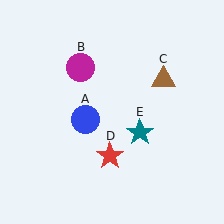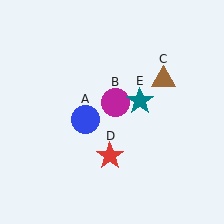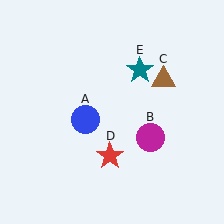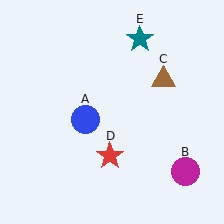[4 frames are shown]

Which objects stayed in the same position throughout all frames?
Blue circle (object A) and brown triangle (object C) and red star (object D) remained stationary.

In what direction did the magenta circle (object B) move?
The magenta circle (object B) moved down and to the right.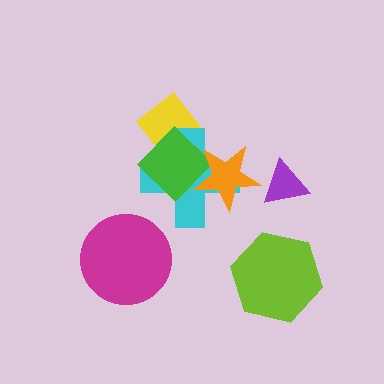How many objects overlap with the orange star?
2 objects overlap with the orange star.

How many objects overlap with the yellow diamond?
2 objects overlap with the yellow diamond.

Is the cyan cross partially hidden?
Yes, it is partially covered by another shape.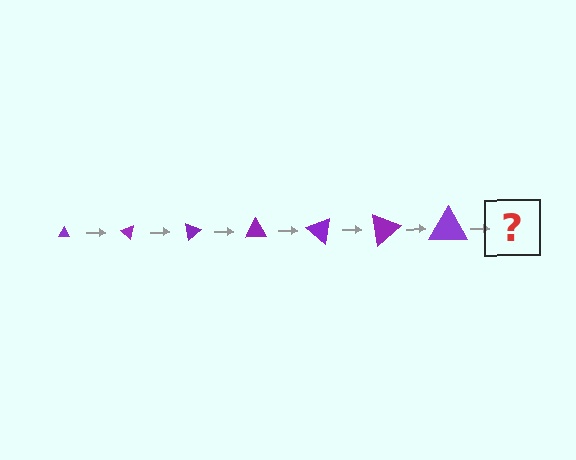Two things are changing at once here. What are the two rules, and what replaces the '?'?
The two rules are that the triangle grows larger each step and it rotates 40 degrees each step. The '?' should be a triangle, larger than the previous one and rotated 280 degrees from the start.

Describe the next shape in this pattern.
It should be a triangle, larger than the previous one and rotated 280 degrees from the start.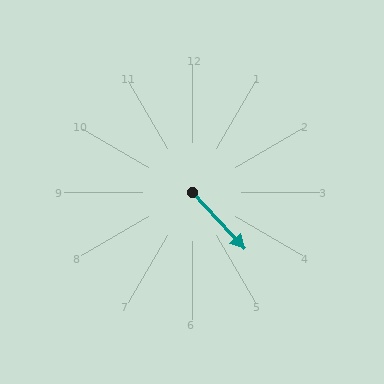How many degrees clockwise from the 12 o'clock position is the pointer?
Approximately 137 degrees.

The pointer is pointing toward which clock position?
Roughly 5 o'clock.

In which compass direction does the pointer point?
Southeast.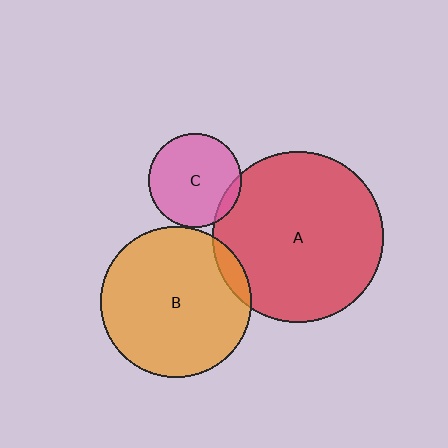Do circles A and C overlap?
Yes.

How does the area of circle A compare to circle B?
Approximately 1.3 times.